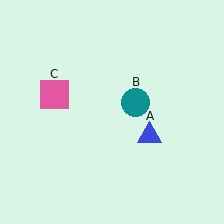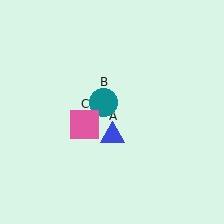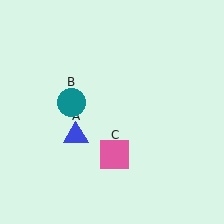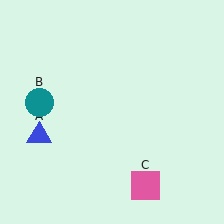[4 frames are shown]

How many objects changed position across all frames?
3 objects changed position: blue triangle (object A), teal circle (object B), pink square (object C).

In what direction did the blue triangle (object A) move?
The blue triangle (object A) moved left.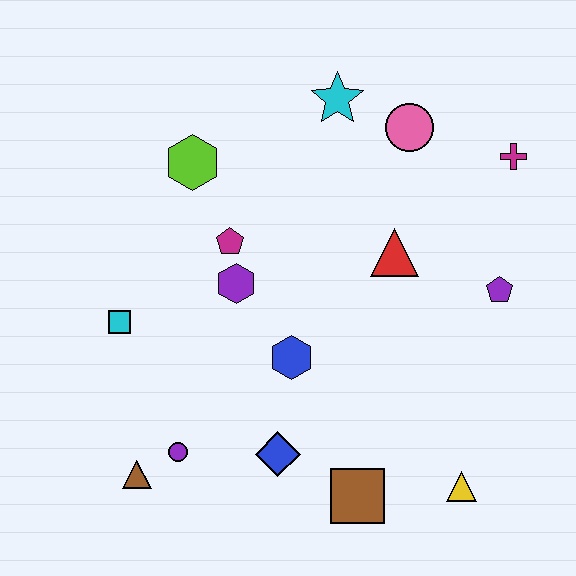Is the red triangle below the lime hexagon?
Yes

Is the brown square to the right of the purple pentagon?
No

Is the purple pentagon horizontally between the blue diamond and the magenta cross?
Yes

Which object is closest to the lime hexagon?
The magenta pentagon is closest to the lime hexagon.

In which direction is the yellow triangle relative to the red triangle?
The yellow triangle is below the red triangle.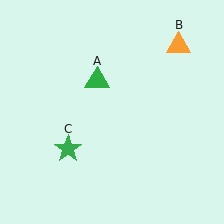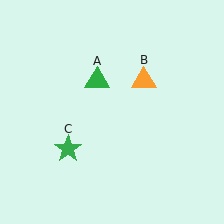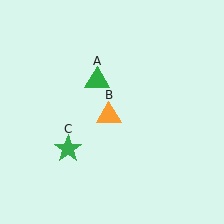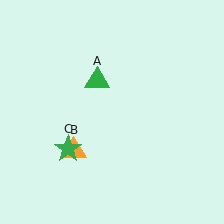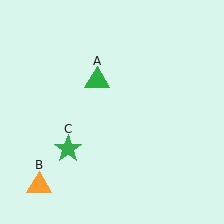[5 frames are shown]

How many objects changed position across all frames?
1 object changed position: orange triangle (object B).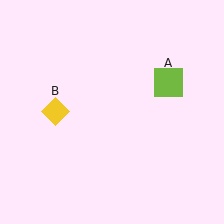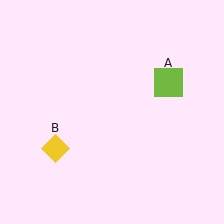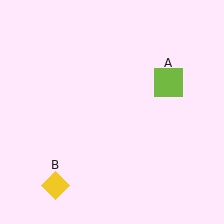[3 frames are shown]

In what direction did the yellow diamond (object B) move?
The yellow diamond (object B) moved down.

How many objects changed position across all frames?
1 object changed position: yellow diamond (object B).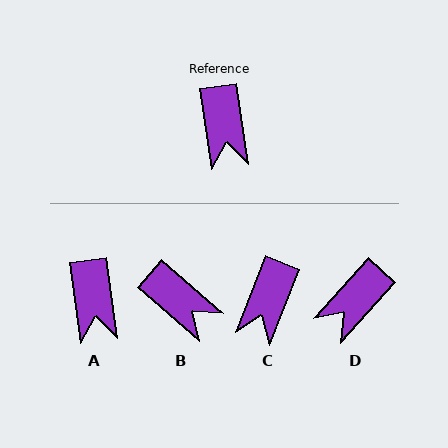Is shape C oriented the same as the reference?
No, it is off by about 29 degrees.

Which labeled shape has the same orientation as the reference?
A.